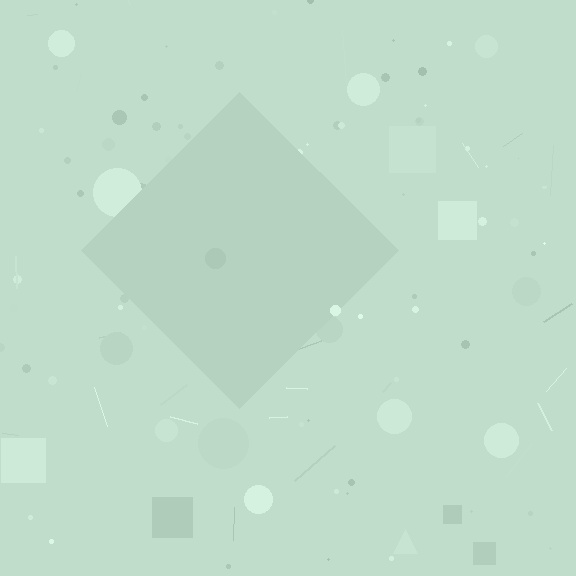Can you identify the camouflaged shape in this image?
The camouflaged shape is a diamond.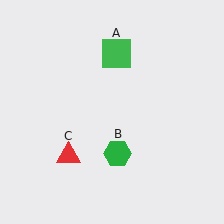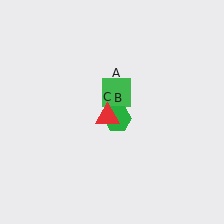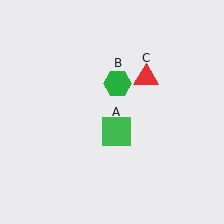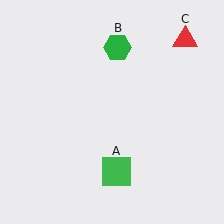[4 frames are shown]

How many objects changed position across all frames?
3 objects changed position: green square (object A), green hexagon (object B), red triangle (object C).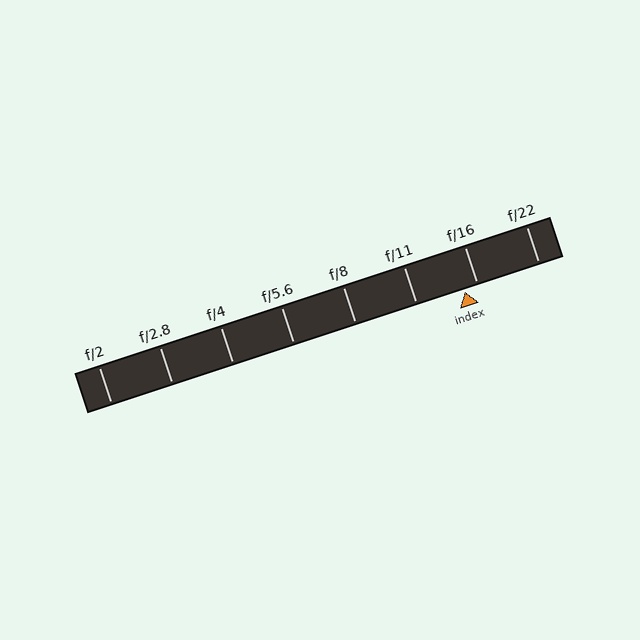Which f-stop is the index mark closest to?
The index mark is closest to f/16.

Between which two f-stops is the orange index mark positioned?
The index mark is between f/11 and f/16.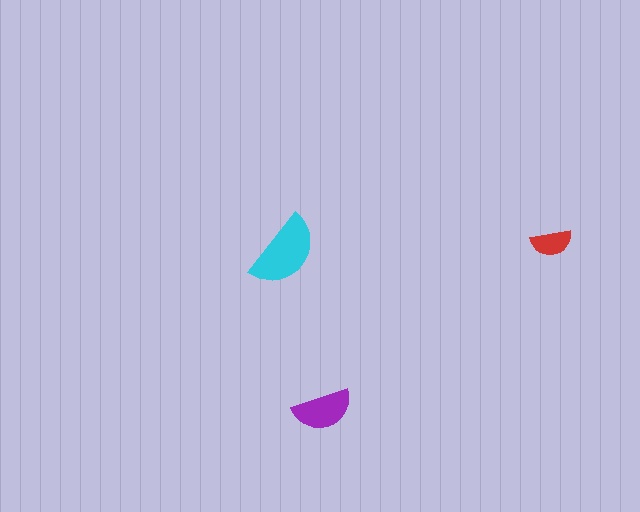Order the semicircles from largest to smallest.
the cyan one, the purple one, the red one.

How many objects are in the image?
There are 3 objects in the image.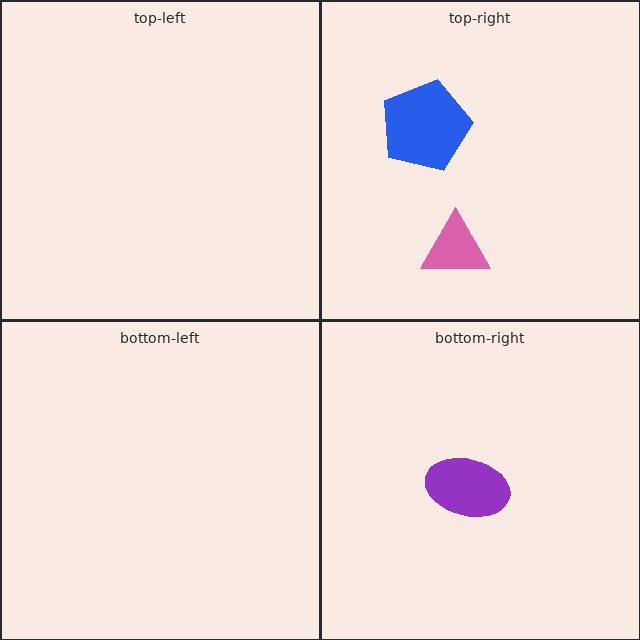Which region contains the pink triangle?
The top-right region.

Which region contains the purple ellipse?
The bottom-right region.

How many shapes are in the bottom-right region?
1.